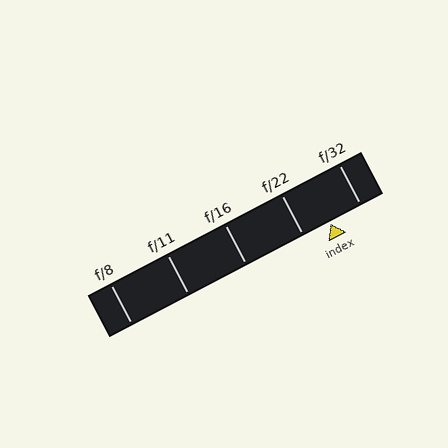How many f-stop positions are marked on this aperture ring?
There are 5 f-stop positions marked.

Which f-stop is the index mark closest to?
The index mark is closest to f/22.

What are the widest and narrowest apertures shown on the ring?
The widest aperture shown is f/8 and the narrowest is f/32.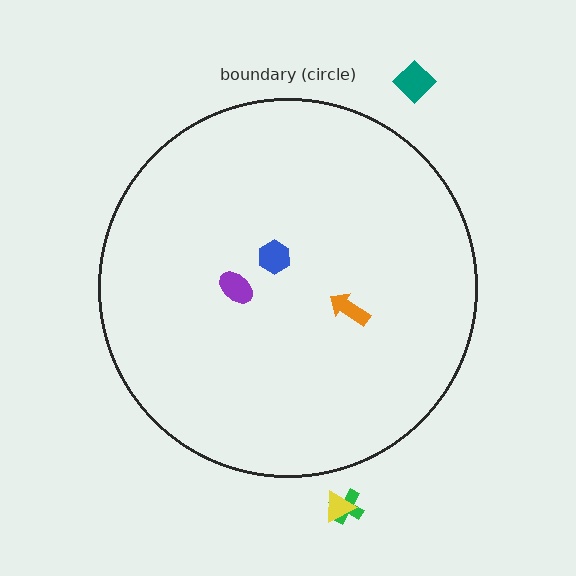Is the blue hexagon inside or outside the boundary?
Inside.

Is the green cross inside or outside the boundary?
Outside.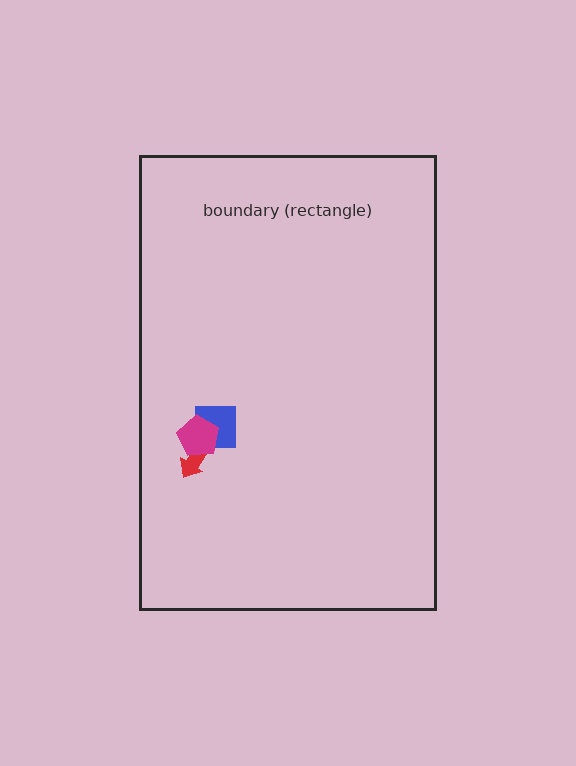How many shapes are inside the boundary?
3 inside, 0 outside.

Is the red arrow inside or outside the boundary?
Inside.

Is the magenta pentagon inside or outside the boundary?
Inside.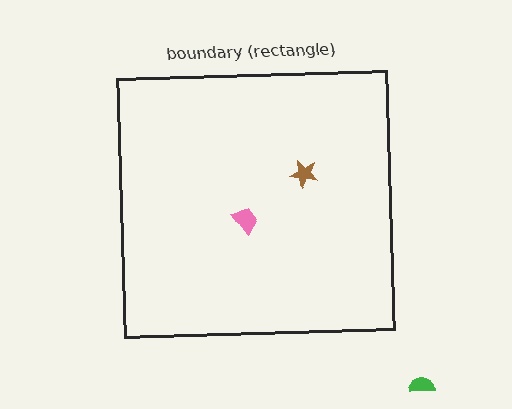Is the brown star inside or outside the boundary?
Inside.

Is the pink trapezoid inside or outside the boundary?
Inside.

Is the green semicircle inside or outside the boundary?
Outside.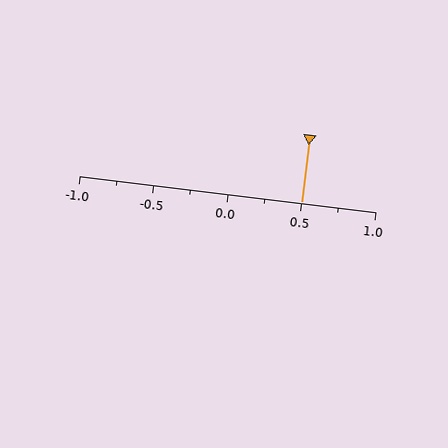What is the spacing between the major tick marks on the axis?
The major ticks are spaced 0.5 apart.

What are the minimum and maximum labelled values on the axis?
The axis runs from -1.0 to 1.0.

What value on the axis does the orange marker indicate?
The marker indicates approximately 0.5.